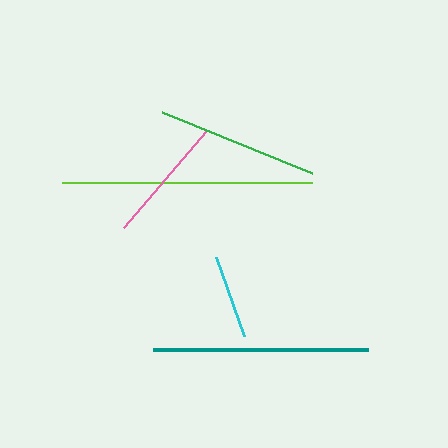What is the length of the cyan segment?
The cyan segment is approximately 83 pixels long.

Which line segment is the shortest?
The cyan line is the shortest at approximately 83 pixels.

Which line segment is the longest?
The lime line is the longest at approximately 250 pixels.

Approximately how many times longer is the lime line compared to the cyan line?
The lime line is approximately 3.0 times the length of the cyan line.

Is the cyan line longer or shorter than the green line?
The green line is longer than the cyan line.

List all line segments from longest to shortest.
From longest to shortest: lime, teal, green, pink, cyan.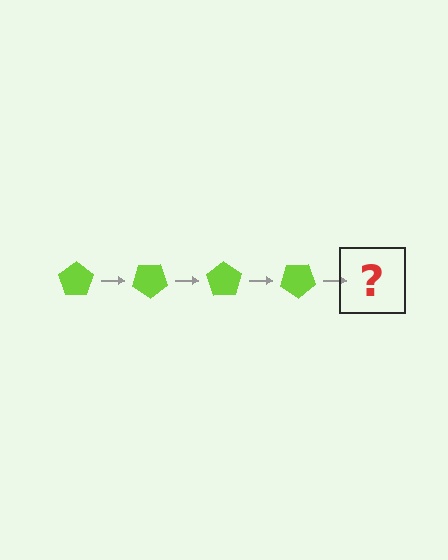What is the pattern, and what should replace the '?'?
The pattern is that the pentagon rotates 35 degrees each step. The '?' should be a lime pentagon rotated 140 degrees.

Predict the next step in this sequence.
The next step is a lime pentagon rotated 140 degrees.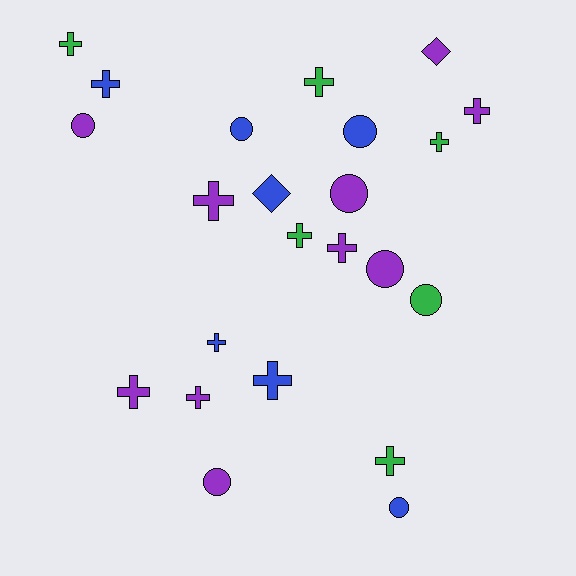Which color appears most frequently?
Purple, with 10 objects.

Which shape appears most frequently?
Cross, with 13 objects.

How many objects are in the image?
There are 23 objects.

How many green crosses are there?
There are 5 green crosses.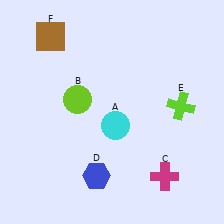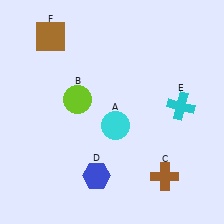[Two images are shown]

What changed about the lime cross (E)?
In Image 1, E is lime. In Image 2, it changed to cyan.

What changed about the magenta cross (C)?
In Image 1, C is magenta. In Image 2, it changed to brown.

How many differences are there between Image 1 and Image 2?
There are 2 differences between the two images.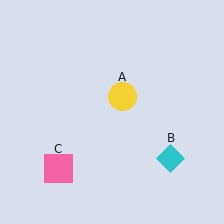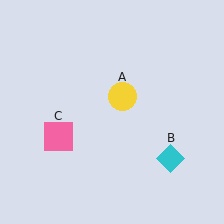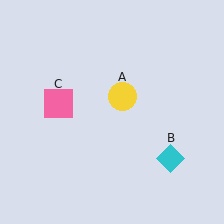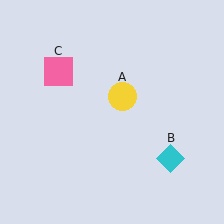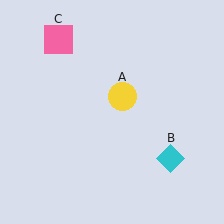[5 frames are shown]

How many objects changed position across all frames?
1 object changed position: pink square (object C).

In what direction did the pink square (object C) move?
The pink square (object C) moved up.